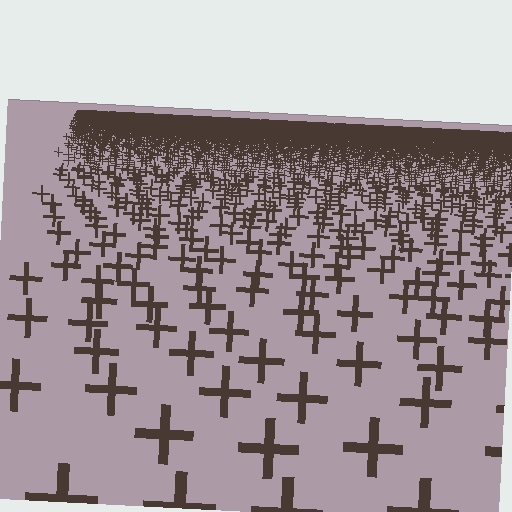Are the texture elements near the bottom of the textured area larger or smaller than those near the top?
Larger. Near the bottom, elements are closer to the viewer and appear at a bigger on-screen size.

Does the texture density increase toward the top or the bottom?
Density increases toward the top.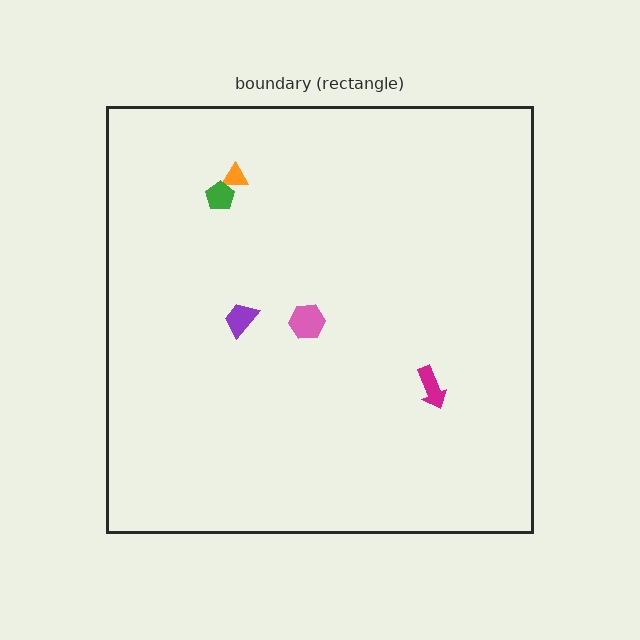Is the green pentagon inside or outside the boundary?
Inside.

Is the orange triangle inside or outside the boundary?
Inside.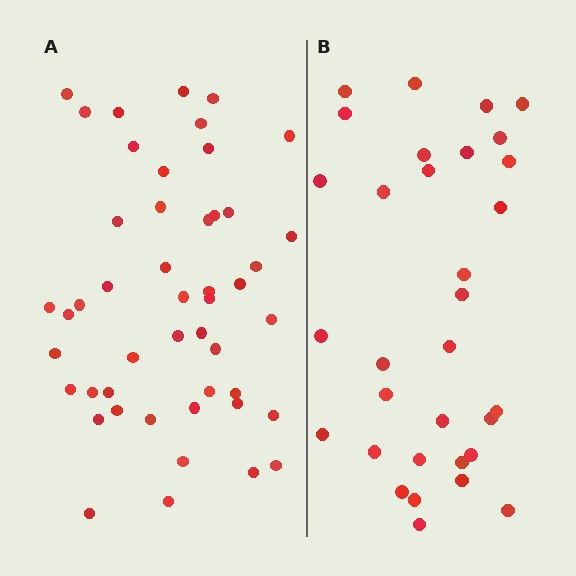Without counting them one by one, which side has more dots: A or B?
Region A (the left region) has more dots.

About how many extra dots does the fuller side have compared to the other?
Region A has approximately 15 more dots than region B.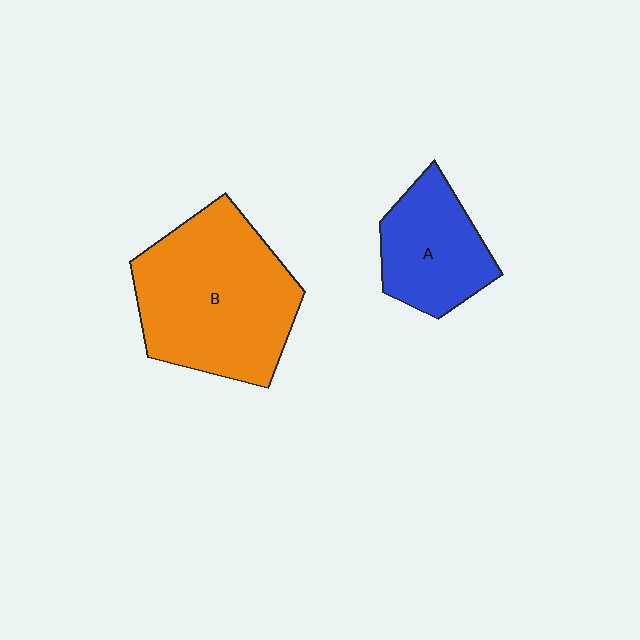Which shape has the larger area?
Shape B (orange).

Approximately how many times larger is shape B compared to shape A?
Approximately 1.9 times.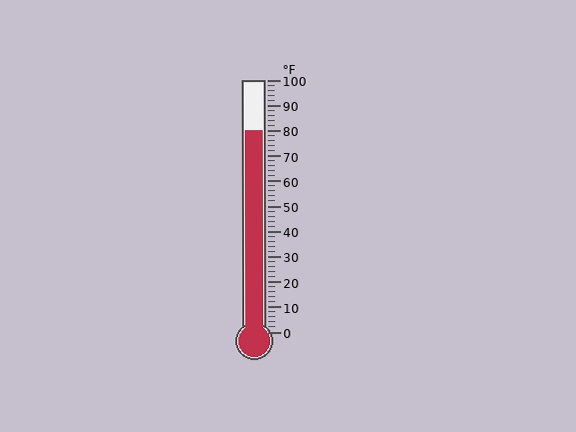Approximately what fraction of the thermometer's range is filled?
The thermometer is filled to approximately 80% of its range.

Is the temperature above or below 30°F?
The temperature is above 30°F.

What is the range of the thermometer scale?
The thermometer scale ranges from 0°F to 100°F.